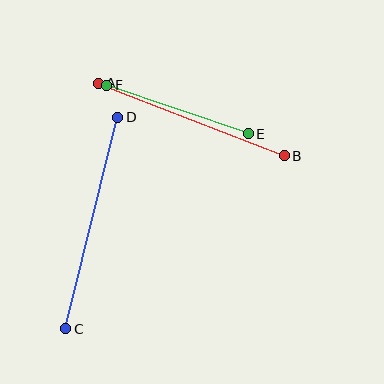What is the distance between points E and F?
The distance is approximately 150 pixels.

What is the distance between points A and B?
The distance is approximately 200 pixels.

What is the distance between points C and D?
The distance is approximately 217 pixels.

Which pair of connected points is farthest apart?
Points C and D are farthest apart.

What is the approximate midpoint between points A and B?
The midpoint is at approximately (191, 120) pixels.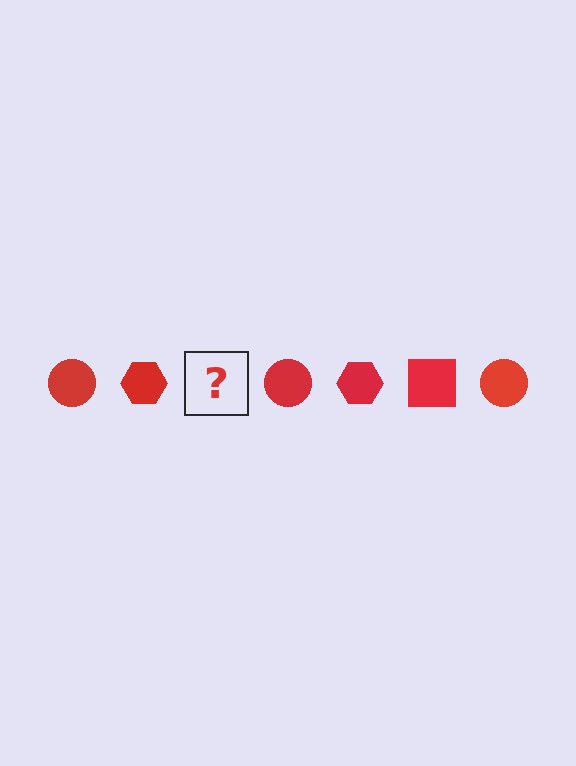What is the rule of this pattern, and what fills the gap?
The rule is that the pattern cycles through circle, hexagon, square shapes in red. The gap should be filled with a red square.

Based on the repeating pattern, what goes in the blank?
The blank should be a red square.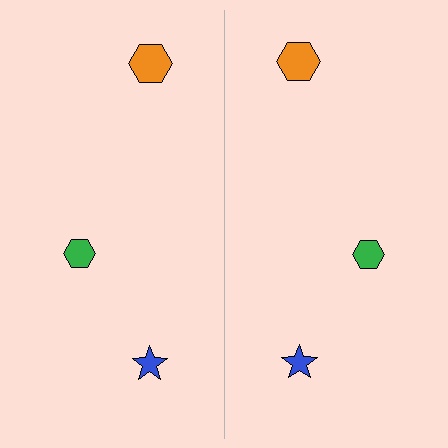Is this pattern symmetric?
Yes, this pattern has bilateral (reflection) symmetry.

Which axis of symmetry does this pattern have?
The pattern has a vertical axis of symmetry running through the center of the image.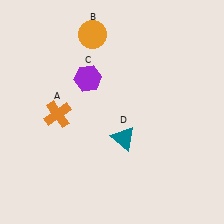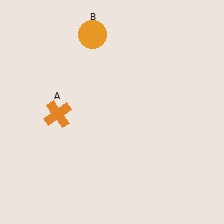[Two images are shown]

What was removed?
The teal triangle (D), the purple hexagon (C) were removed in Image 2.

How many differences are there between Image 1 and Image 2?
There are 2 differences between the two images.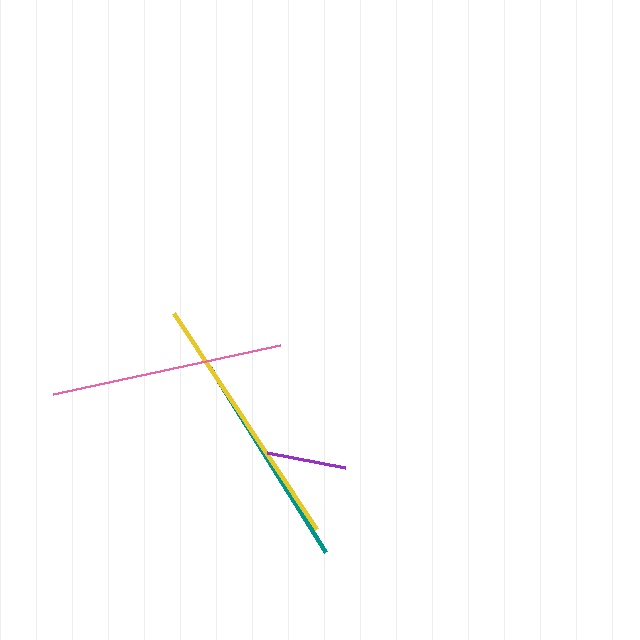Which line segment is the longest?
The yellow line is the longest at approximately 259 pixels.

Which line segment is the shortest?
The purple line is the shortest at approximately 80 pixels.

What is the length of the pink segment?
The pink segment is approximately 232 pixels long.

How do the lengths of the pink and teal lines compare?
The pink and teal lines are approximately the same length.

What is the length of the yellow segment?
The yellow segment is approximately 259 pixels long.